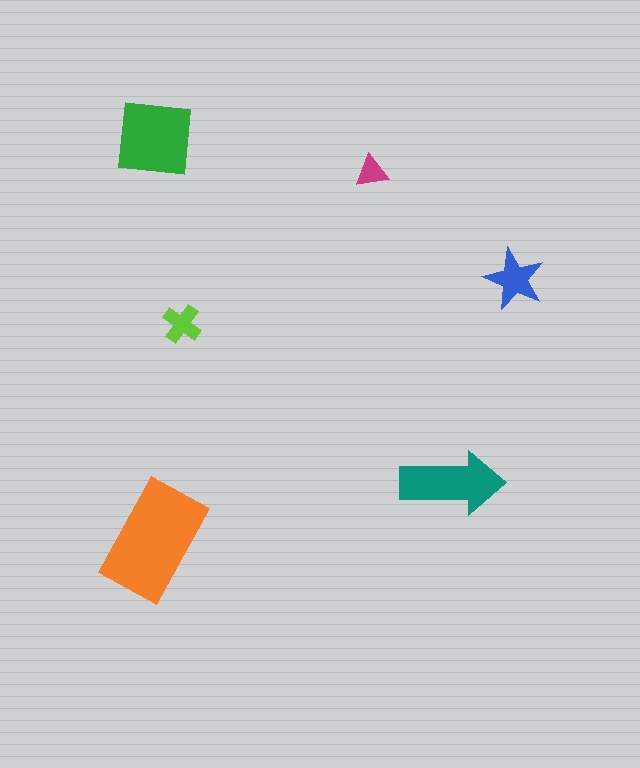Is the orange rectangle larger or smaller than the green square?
Larger.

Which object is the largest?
The orange rectangle.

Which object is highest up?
The green square is topmost.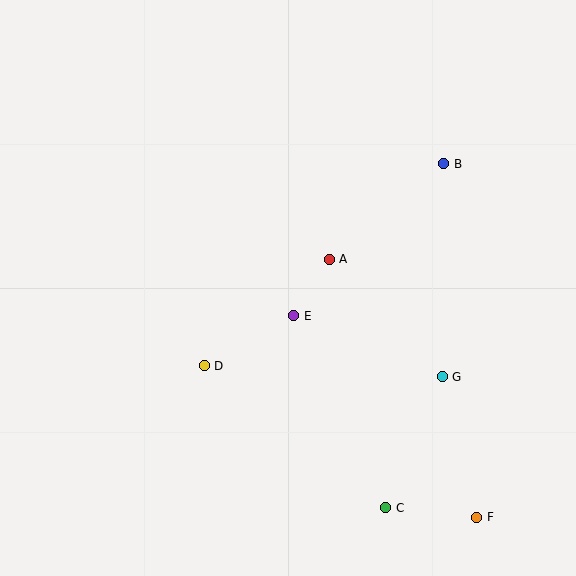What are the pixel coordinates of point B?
Point B is at (444, 164).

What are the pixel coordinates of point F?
Point F is at (477, 517).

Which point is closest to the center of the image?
Point E at (294, 316) is closest to the center.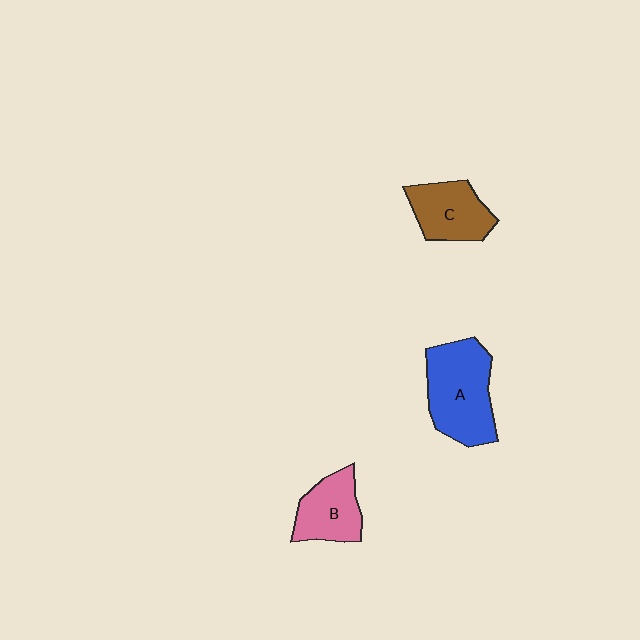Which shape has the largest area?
Shape A (blue).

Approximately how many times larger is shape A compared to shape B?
Approximately 1.6 times.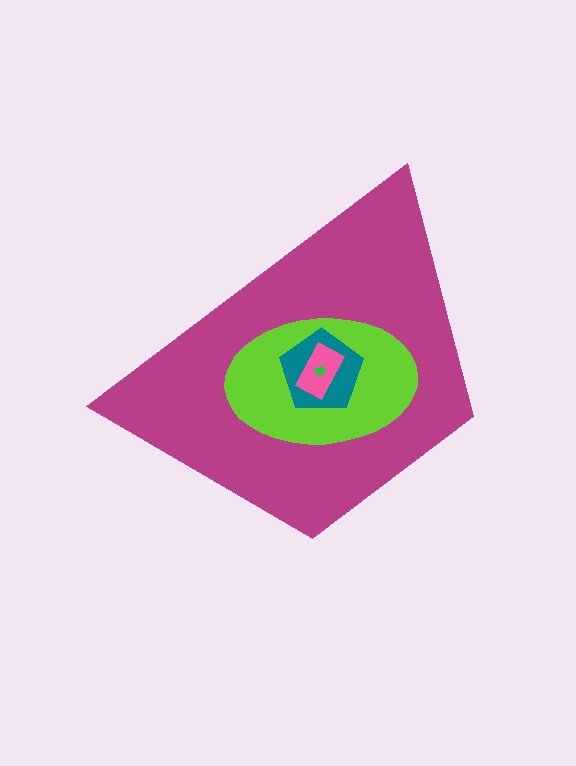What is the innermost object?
The green diamond.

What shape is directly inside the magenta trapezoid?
The lime ellipse.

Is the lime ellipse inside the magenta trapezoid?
Yes.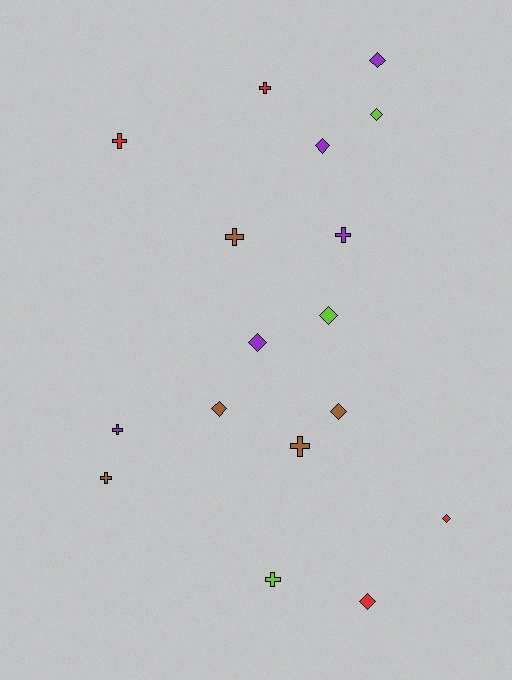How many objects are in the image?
There are 17 objects.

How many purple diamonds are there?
There are 3 purple diamonds.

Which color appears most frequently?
Brown, with 5 objects.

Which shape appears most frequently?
Diamond, with 9 objects.